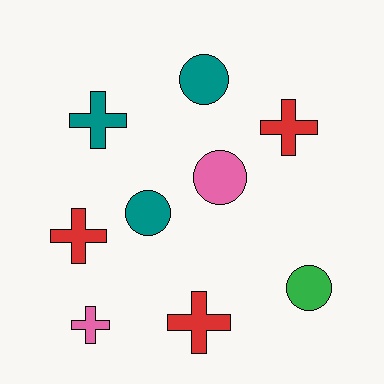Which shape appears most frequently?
Cross, with 5 objects.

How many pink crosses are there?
There is 1 pink cross.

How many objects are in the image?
There are 9 objects.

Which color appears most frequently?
Red, with 3 objects.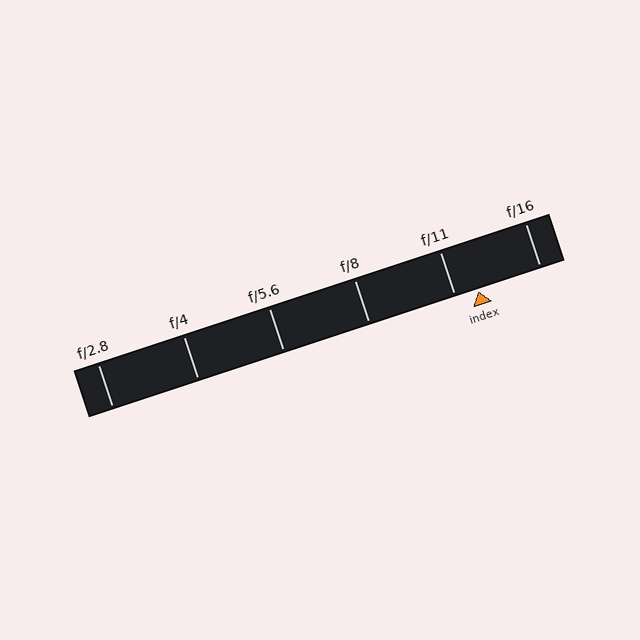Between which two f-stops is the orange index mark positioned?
The index mark is between f/11 and f/16.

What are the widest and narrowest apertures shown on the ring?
The widest aperture shown is f/2.8 and the narrowest is f/16.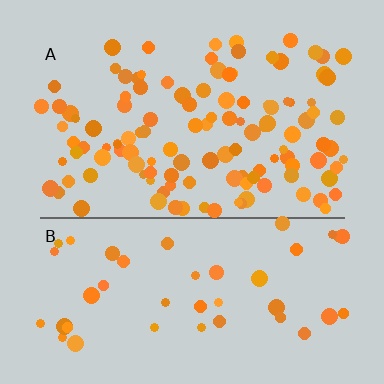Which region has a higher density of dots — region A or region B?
A (the top).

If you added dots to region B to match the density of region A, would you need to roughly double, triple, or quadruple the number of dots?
Approximately triple.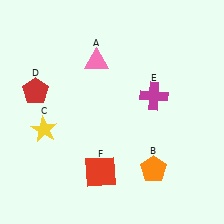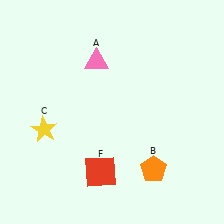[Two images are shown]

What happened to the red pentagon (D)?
The red pentagon (D) was removed in Image 2. It was in the top-left area of Image 1.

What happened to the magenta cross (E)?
The magenta cross (E) was removed in Image 2. It was in the top-right area of Image 1.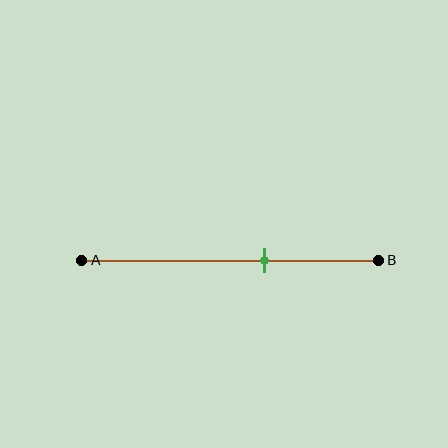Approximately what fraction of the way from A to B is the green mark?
The green mark is approximately 60% of the way from A to B.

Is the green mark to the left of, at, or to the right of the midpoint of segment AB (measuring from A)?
The green mark is to the right of the midpoint of segment AB.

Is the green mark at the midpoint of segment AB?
No, the mark is at about 60% from A, not at the 50% midpoint.